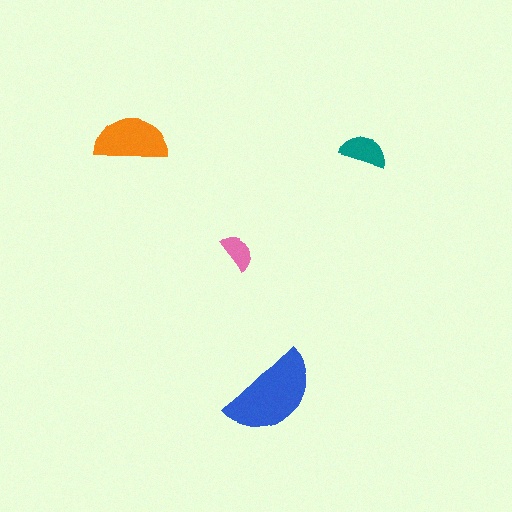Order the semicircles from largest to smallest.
the blue one, the orange one, the teal one, the pink one.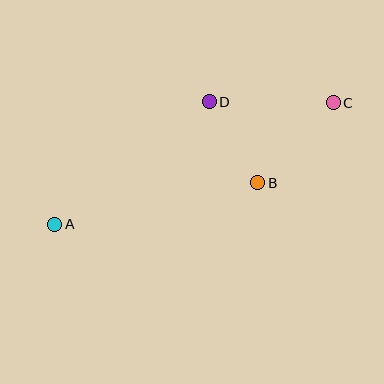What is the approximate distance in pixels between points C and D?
The distance between C and D is approximately 124 pixels.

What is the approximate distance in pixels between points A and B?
The distance between A and B is approximately 207 pixels.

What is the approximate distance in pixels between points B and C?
The distance between B and C is approximately 110 pixels.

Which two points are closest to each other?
Points B and D are closest to each other.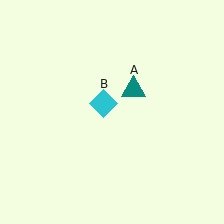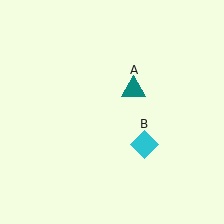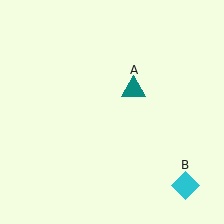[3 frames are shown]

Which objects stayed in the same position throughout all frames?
Teal triangle (object A) remained stationary.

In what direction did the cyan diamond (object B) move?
The cyan diamond (object B) moved down and to the right.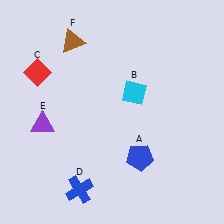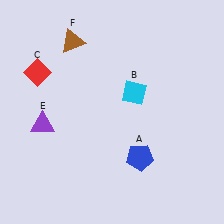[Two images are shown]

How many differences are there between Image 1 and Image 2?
There is 1 difference between the two images.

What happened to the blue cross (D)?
The blue cross (D) was removed in Image 2. It was in the bottom-left area of Image 1.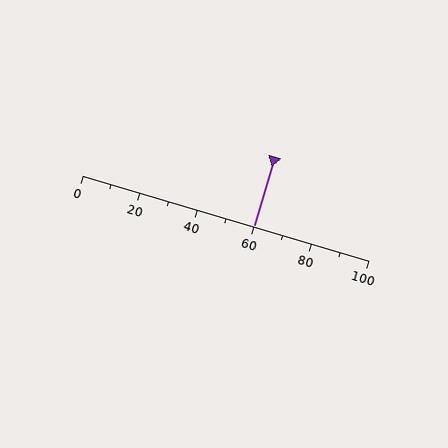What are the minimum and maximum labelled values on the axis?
The axis runs from 0 to 100.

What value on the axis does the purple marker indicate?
The marker indicates approximately 60.